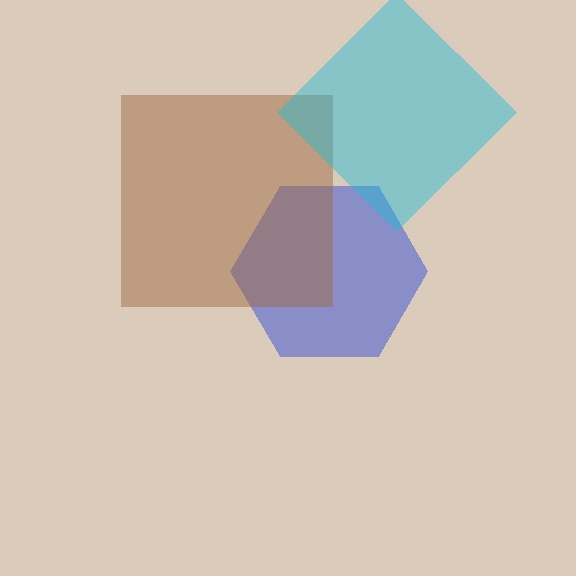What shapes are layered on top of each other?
The layered shapes are: a blue hexagon, a brown square, a cyan diamond.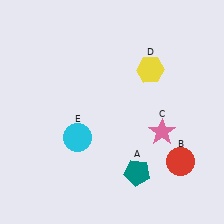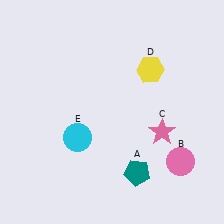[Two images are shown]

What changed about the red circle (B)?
In Image 1, B is red. In Image 2, it changed to pink.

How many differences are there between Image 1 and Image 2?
There is 1 difference between the two images.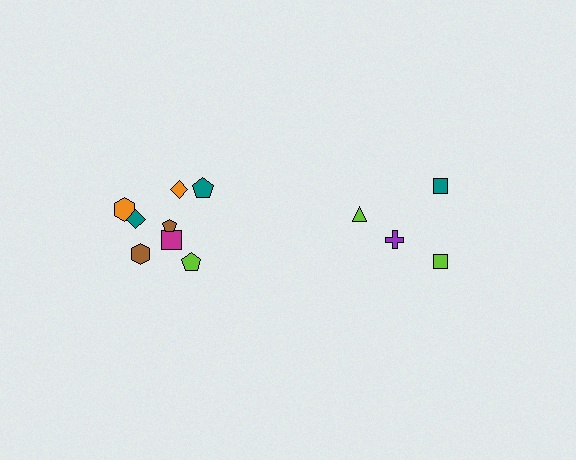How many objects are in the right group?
There are 4 objects.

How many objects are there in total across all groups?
There are 12 objects.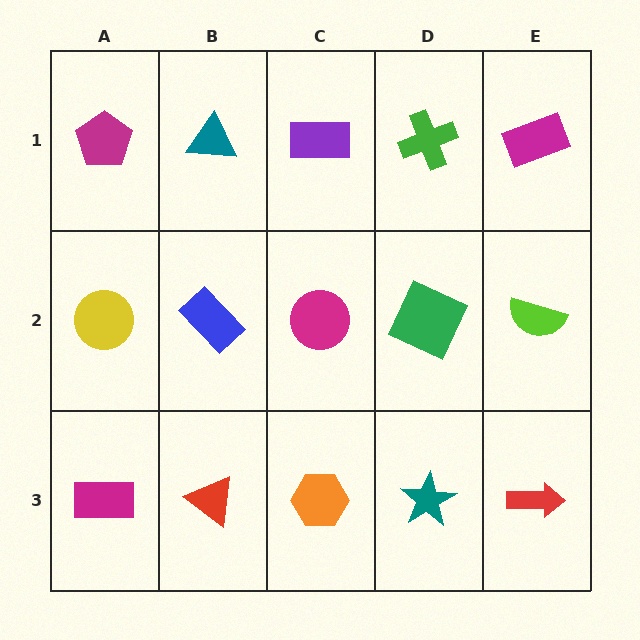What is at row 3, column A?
A magenta rectangle.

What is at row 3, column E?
A red arrow.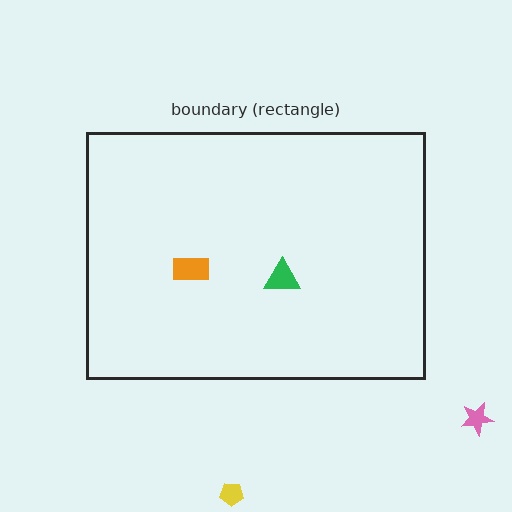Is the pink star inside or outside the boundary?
Outside.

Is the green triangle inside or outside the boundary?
Inside.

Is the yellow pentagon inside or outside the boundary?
Outside.